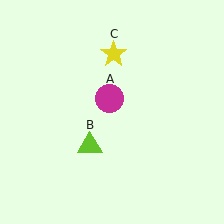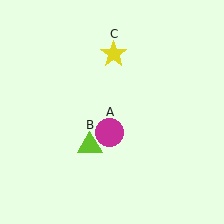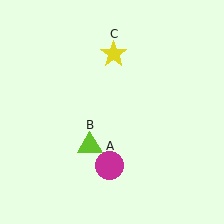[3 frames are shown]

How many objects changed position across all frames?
1 object changed position: magenta circle (object A).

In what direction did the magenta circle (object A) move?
The magenta circle (object A) moved down.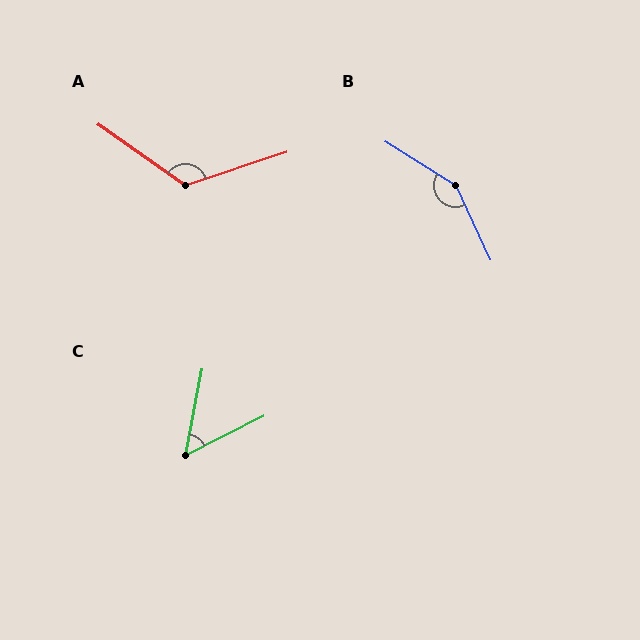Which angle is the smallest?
C, at approximately 53 degrees.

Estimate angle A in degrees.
Approximately 127 degrees.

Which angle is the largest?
B, at approximately 147 degrees.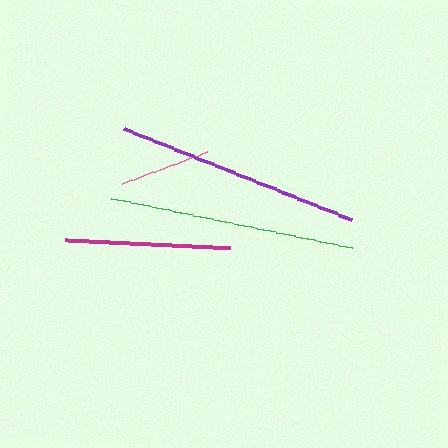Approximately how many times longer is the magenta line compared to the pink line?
The magenta line is approximately 1.8 times the length of the pink line.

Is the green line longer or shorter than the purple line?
The green line is longer than the purple line.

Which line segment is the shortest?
The pink line is the shortest at approximately 92 pixels.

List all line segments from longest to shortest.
From longest to shortest: green, purple, magenta, pink.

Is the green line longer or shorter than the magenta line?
The green line is longer than the magenta line.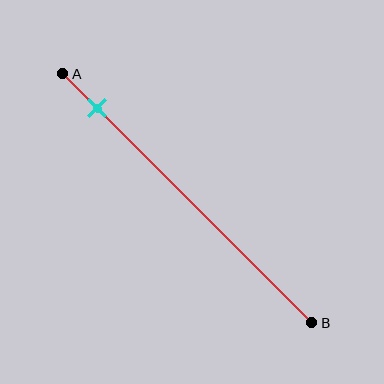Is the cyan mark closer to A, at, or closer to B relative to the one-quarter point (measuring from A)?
The cyan mark is closer to point A than the one-quarter point of segment AB.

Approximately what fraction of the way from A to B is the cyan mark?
The cyan mark is approximately 15% of the way from A to B.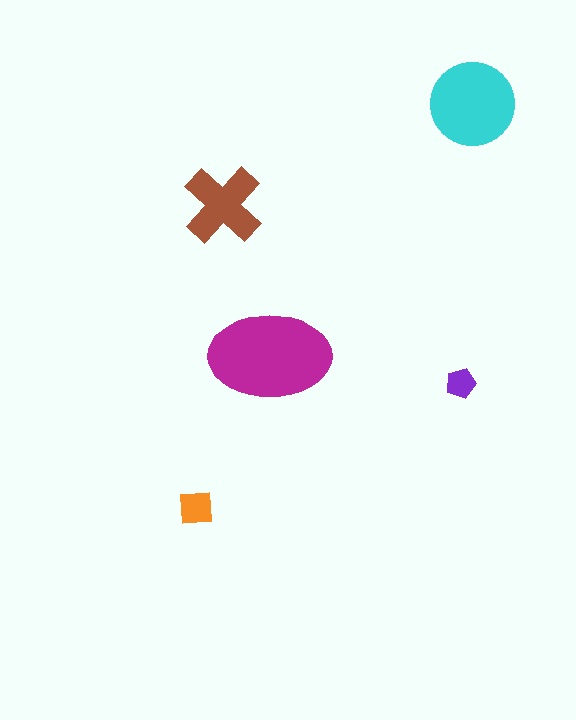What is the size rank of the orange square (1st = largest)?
4th.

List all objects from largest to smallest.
The magenta ellipse, the cyan circle, the brown cross, the orange square, the purple pentagon.